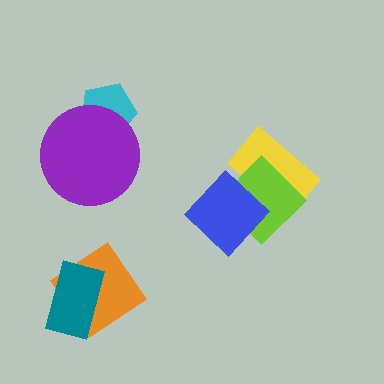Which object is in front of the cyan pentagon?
The purple circle is in front of the cyan pentagon.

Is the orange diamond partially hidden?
Yes, it is partially covered by another shape.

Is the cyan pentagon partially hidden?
Yes, it is partially covered by another shape.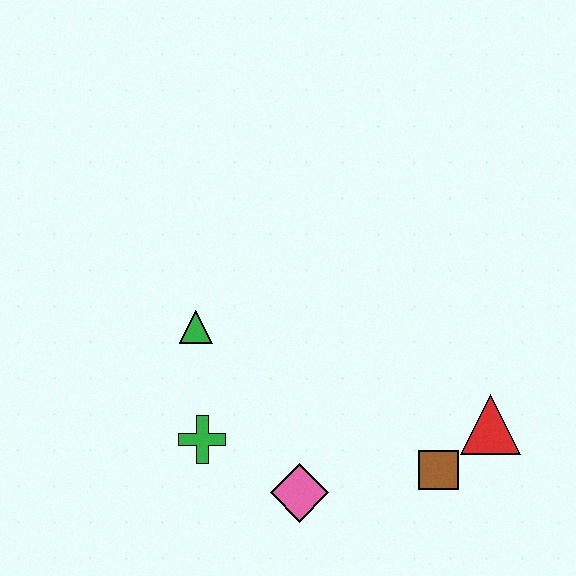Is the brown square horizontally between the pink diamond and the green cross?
No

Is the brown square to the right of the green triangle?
Yes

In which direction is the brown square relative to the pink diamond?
The brown square is to the right of the pink diamond.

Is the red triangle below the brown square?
No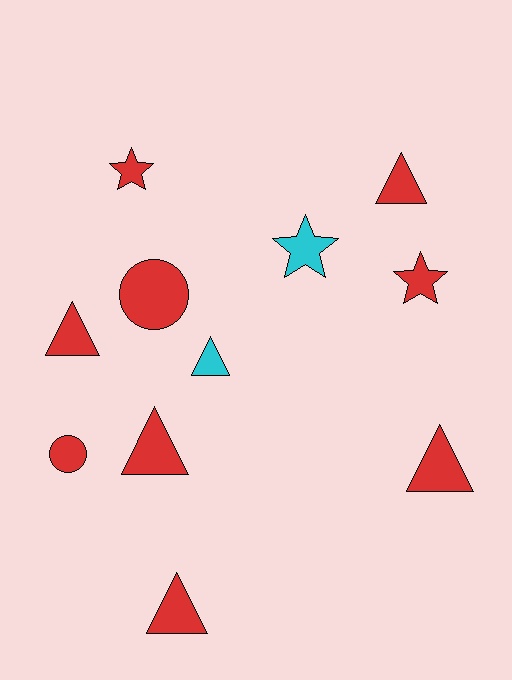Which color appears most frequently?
Red, with 9 objects.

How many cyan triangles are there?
There is 1 cyan triangle.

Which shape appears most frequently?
Triangle, with 6 objects.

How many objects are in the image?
There are 11 objects.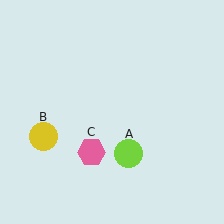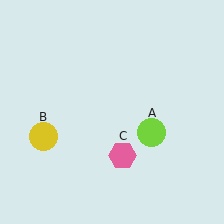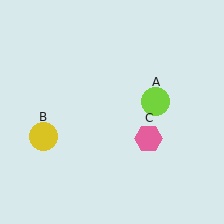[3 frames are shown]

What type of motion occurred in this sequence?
The lime circle (object A), pink hexagon (object C) rotated counterclockwise around the center of the scene.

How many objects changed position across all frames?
2 objects changed position: lime circle (object A), pink hexagon (object C).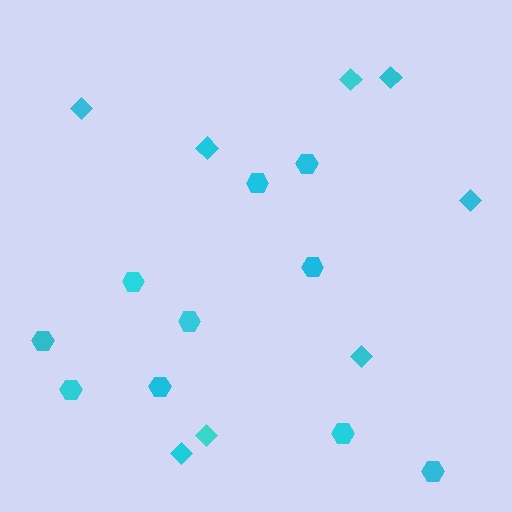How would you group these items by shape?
There are 2 groups: one group of hexagons (10) and one group of diamonds (8).